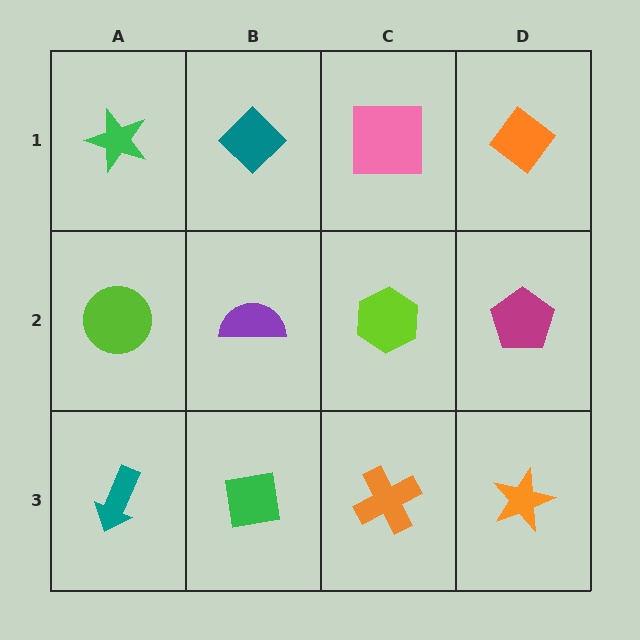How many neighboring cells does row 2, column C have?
4.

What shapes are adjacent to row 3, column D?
A magenta pentagon (row 2, column D), an orange cross (row 3, column C).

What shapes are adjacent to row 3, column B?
A purple semicircle (row 2, column B), a teal arrow (row 3, column A), an orange cross (row 3, column C).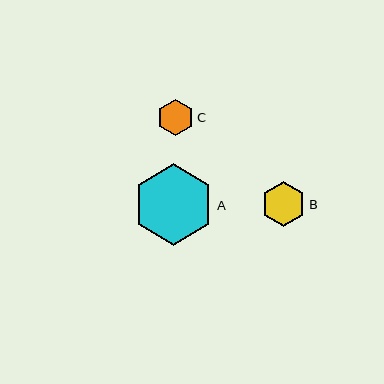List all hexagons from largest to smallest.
From largest to smallest: A, B, C.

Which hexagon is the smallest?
Hexagon C is the smallest with a size of approximately 37 pixels.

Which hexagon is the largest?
Hexagon A is the largest with a size of approximately 81 pixels.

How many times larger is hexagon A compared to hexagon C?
Hexagon A is approximately 2.2 times the size of hexagon C.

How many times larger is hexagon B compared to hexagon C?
Hexagon B is approximately 1.2 times the size of hexagon C.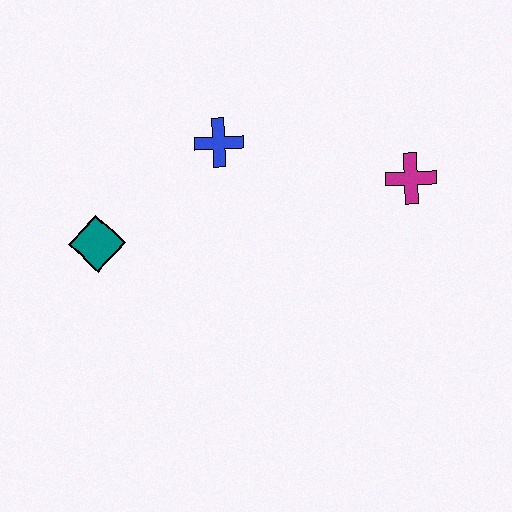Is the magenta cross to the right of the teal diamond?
Yes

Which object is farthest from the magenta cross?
The teal diamond is farthest from the magenta cross.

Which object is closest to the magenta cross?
The blue cross is closest to the magenta cross.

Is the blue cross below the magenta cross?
No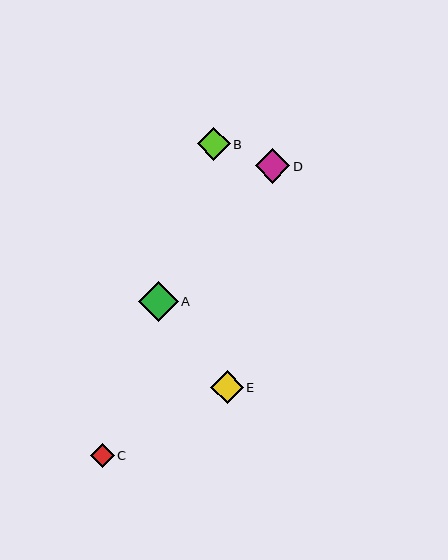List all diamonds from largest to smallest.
From largest to smallest: A, D, B, E, C.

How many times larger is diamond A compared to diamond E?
Diamond A is approximately 1.2 times the size of diamond E.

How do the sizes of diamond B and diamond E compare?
Diamond B and diamond E are approximately the same size.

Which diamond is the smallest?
Diamond C is the smallest with a size of approximately 24 pixels.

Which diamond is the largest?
Diamond A is the largest with a size of approximately 40 pixels.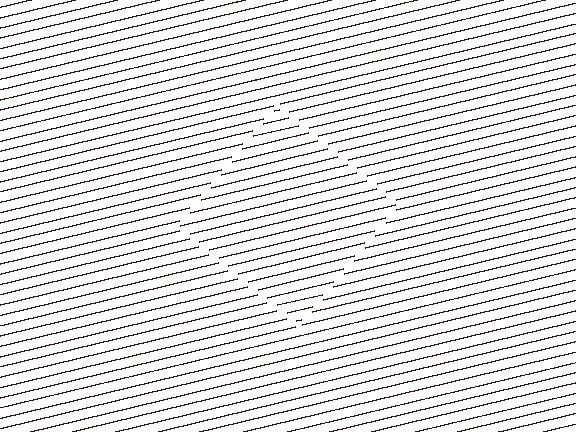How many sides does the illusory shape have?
4 sides — the line-ends trace a square.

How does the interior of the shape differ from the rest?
The interior of the shape contains the same grating, shifted by half a period — the contour is defined by the phase discontinuity where line-ends from the inner and outer gratings abut.